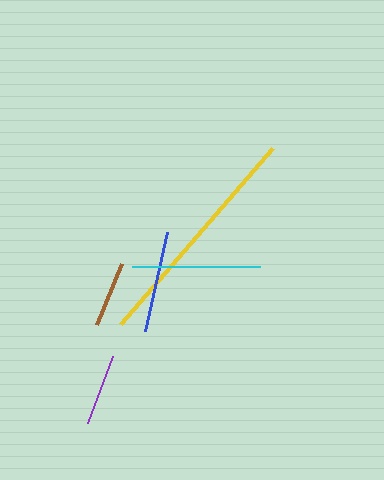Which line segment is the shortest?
The brown line is the shortest at approximately 66 pixels.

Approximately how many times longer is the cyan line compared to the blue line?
The cyan line is approximately 1.3 times the length of the blue line.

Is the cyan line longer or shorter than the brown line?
The cyan line is longer than the brown line.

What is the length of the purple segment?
The purple segment is approximately 71 pixels long.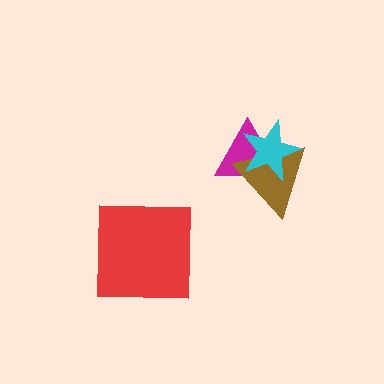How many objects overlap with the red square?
0 objects overlap with the red square.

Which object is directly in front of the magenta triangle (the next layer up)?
The brown triangle is directly in front of the magenta triangle.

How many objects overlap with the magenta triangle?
2 objects overlap with the magenta triangle.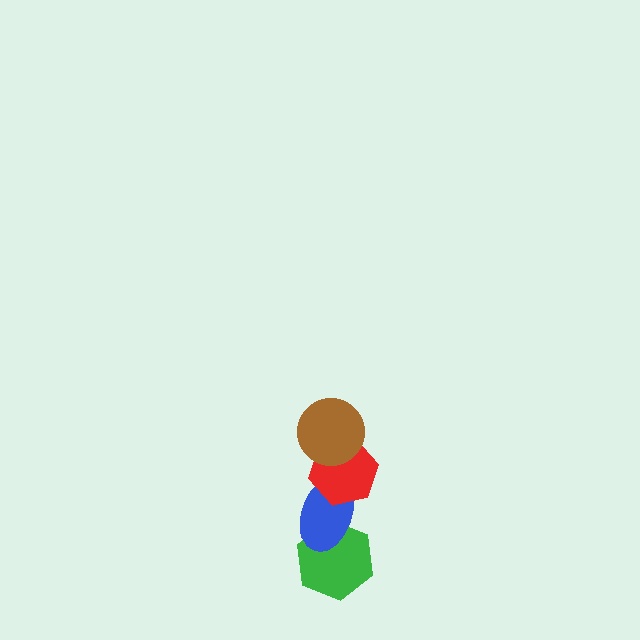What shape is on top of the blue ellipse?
The red hexagon is on top of the blue ellipse.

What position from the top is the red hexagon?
The red hexagon is 2nd from the top.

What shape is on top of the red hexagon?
The brown circle is on top of the red hexagon.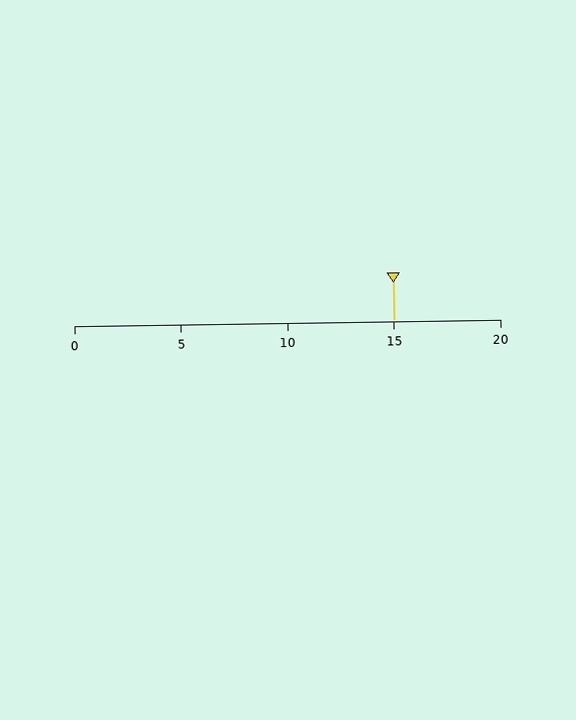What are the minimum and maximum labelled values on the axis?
The axis runs from 0 to 20.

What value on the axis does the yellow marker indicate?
The marker indicates approximately 15.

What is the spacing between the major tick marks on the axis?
The major ticks are spaced 5 apart.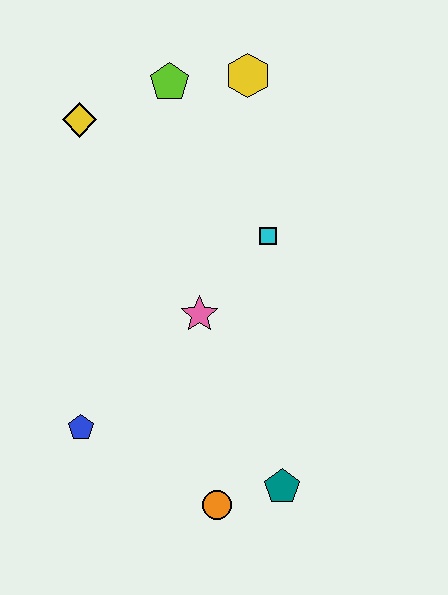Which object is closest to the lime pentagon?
The yellow hexagon is closest to the lime pentagon.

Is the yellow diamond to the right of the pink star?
No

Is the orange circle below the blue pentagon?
Yes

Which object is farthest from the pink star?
The yellow hexagon is farthest from the pink star.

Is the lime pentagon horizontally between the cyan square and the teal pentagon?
No